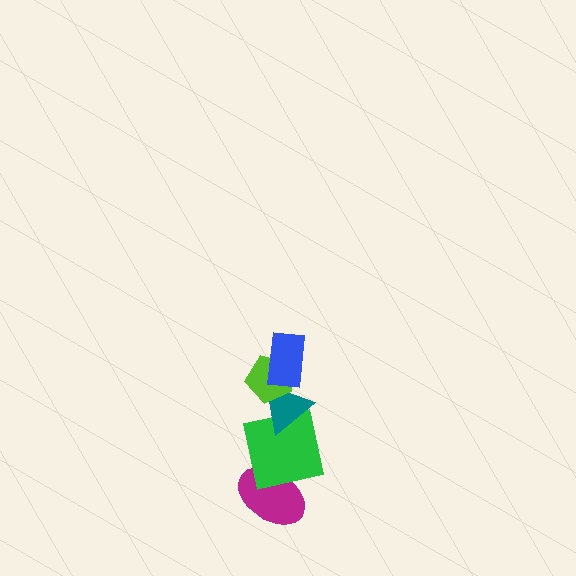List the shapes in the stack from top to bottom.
From top to bottom: the blue rectangle, the lime pentagon, the teal triangle, the green square, the magenta ellipse.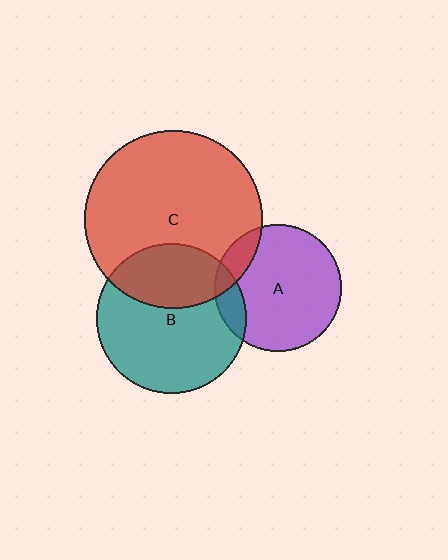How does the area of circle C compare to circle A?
Approximately 2.0 times.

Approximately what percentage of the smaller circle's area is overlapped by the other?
Approximately 10%.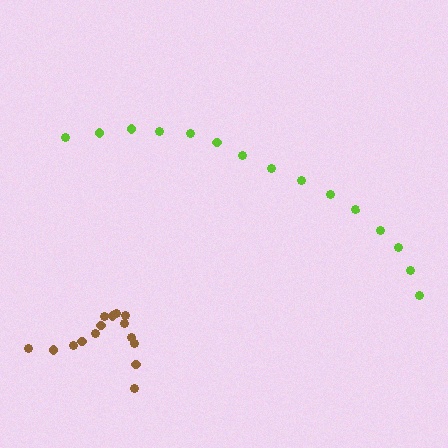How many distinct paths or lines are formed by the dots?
There are 2 distinct paths.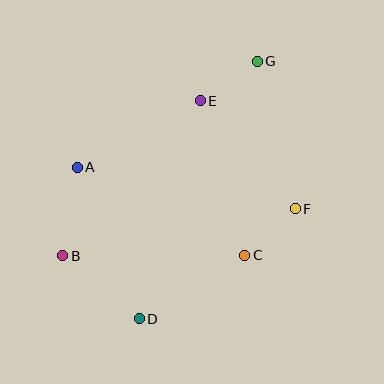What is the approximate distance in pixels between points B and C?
The distance between B and C is approximately 182 pixels.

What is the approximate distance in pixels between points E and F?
The distance between E and F is approximately 144 pixels.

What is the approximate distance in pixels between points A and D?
The distance between A and D is approximately 164 pixels.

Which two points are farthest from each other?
Points D and G are farthest from each other.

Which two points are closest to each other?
Points C and F are closest to each other.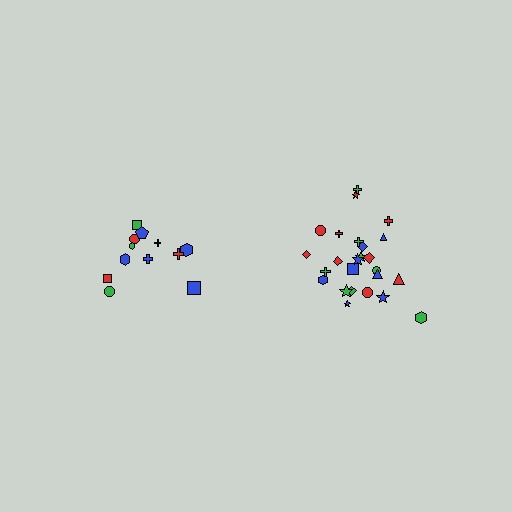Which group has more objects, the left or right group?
The right group.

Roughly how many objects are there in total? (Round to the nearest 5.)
Roughly 35 objects in total.